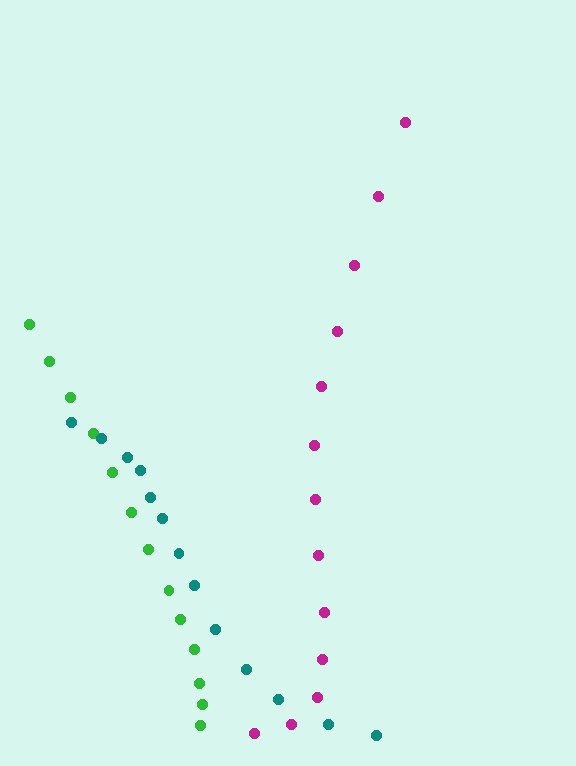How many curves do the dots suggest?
There are 3 distinct paths.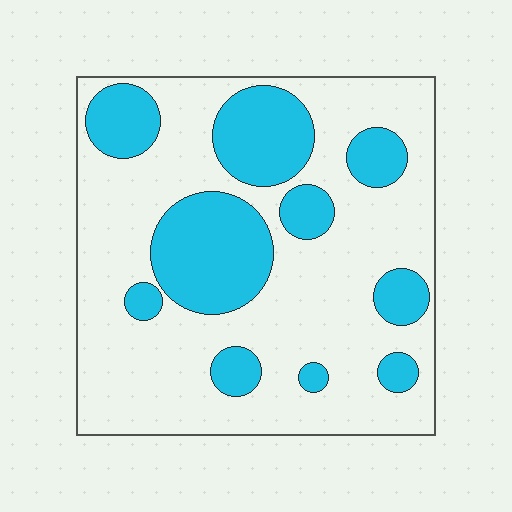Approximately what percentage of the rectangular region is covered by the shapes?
Approximately 30%.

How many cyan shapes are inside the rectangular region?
10.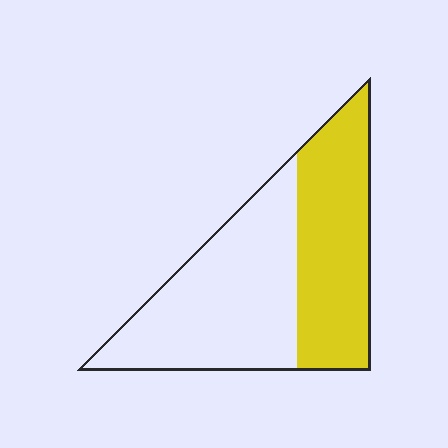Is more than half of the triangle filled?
No.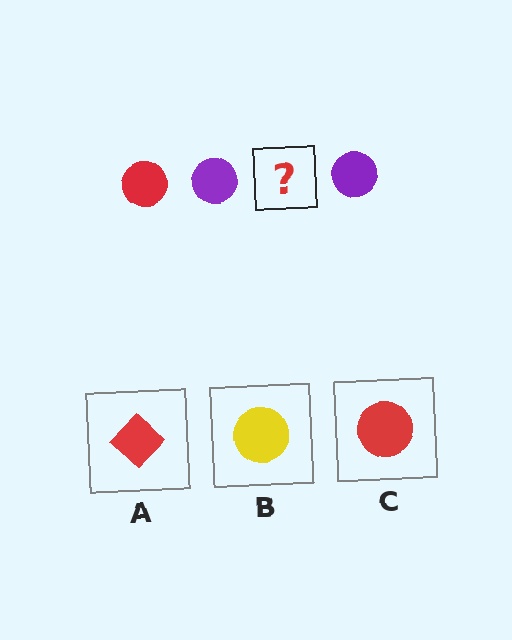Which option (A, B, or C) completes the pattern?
C.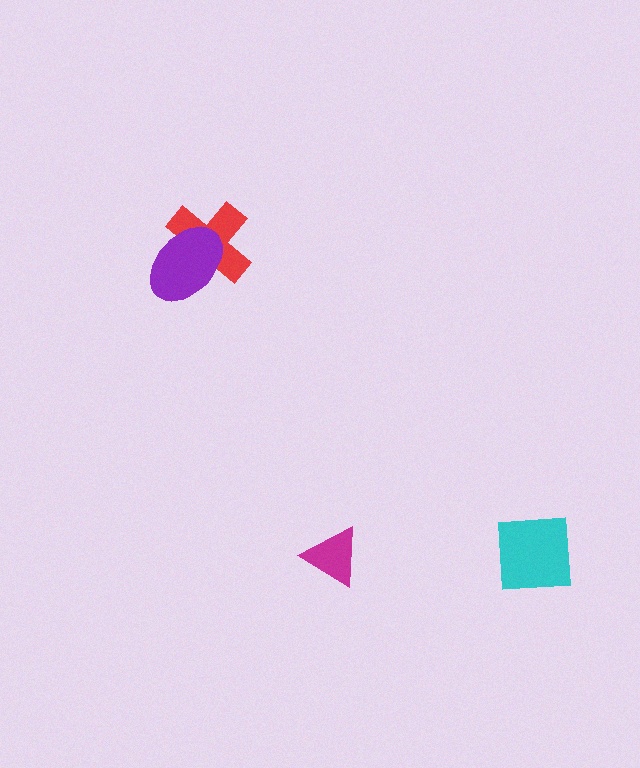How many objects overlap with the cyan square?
0 objects overlap with the cyan square.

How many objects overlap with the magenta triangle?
0 objects overlap with the magenta triangle.